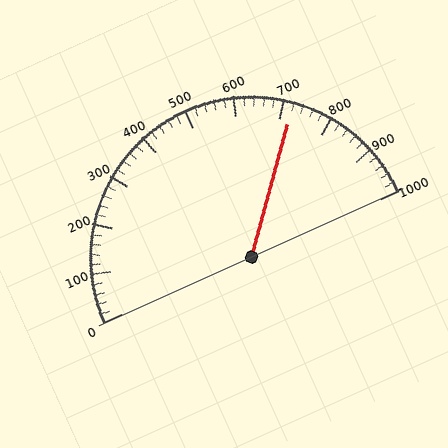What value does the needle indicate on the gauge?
The needle indicates approximately 720.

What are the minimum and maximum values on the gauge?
The gauge ranges from 0 to 1000.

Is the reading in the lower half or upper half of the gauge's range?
The reading is in the upper half of the range (0 to 1000).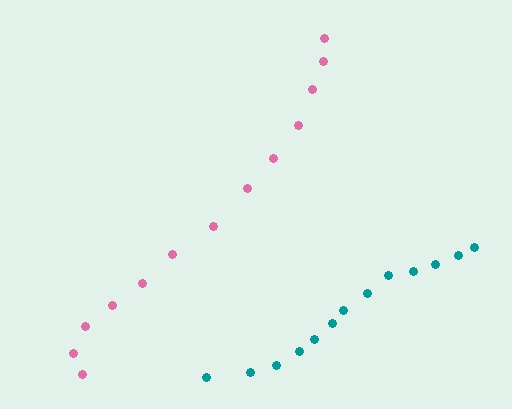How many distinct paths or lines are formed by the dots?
There are 2 distinct paths.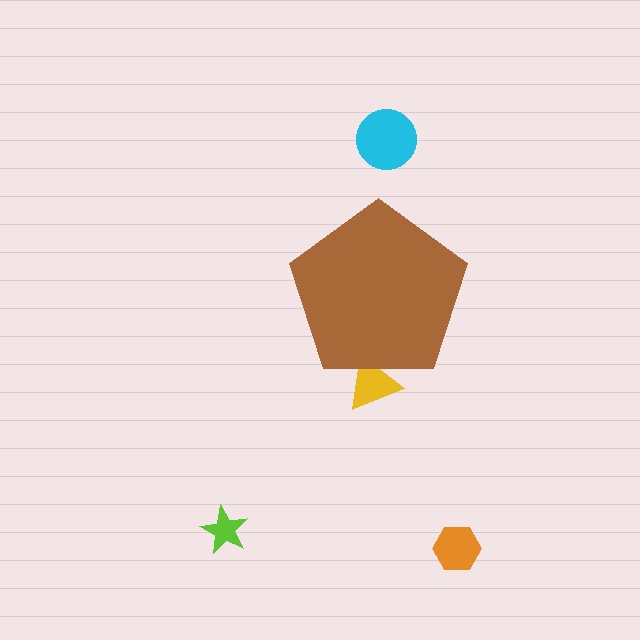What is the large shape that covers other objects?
A brown pentagon.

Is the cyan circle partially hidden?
No, the cyan circle is fully visible.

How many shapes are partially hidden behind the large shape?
1 shape is partially hidden.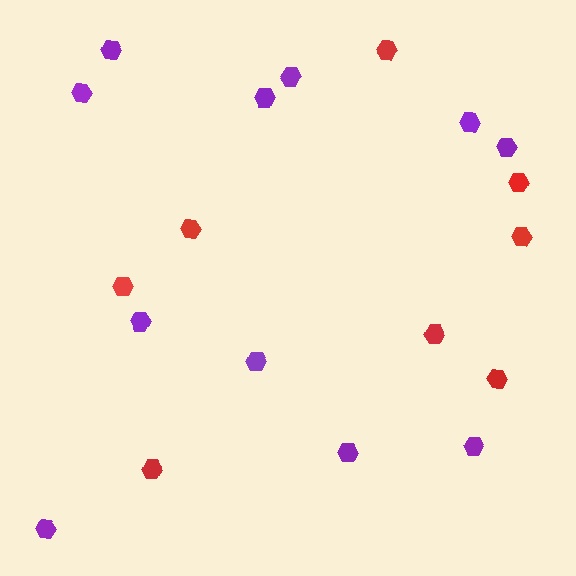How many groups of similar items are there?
There are 2 groups: one group of red hexagons (8) and one group of purple hexagons (11).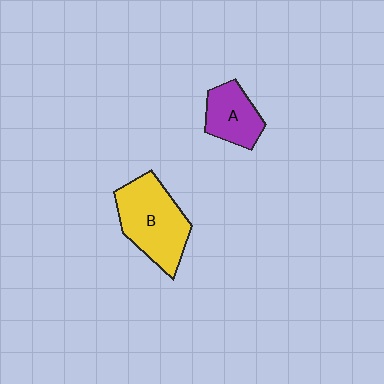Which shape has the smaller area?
Shape A (purple).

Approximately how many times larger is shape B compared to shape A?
Approximately 1.7 times.